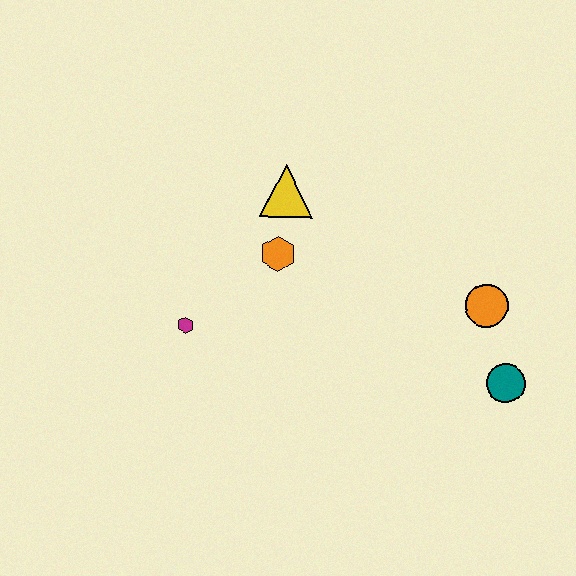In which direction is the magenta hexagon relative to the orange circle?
The magenta hexagon is to the left of the orange circle.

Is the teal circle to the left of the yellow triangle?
No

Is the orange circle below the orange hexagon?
Yes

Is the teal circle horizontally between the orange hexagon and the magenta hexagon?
No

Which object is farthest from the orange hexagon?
The teal circle is farthest from the orange hexagon.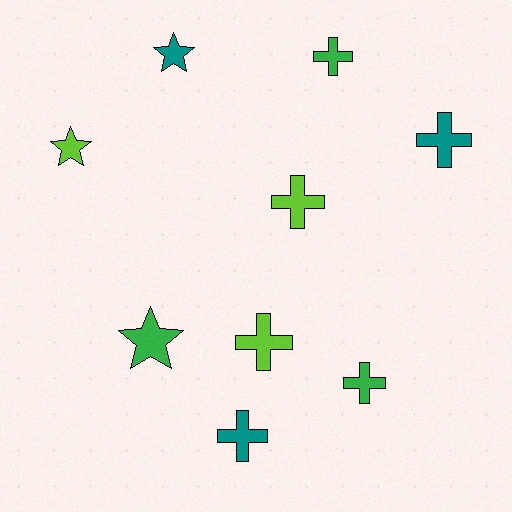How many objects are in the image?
There are 9 objects.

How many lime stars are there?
There is 1 lime star.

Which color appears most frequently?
Lime, with 3 objects.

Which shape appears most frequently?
Cross, with 6 objects.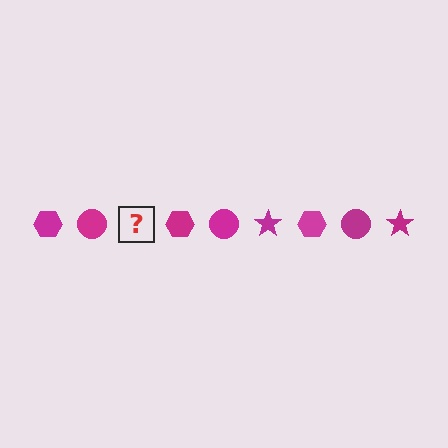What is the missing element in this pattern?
The missing element is a magenta star.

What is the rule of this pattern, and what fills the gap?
The rule is that the pattern cycles through hexagon, circle, star shapes in magenta. The gap should be filled with a magenta star.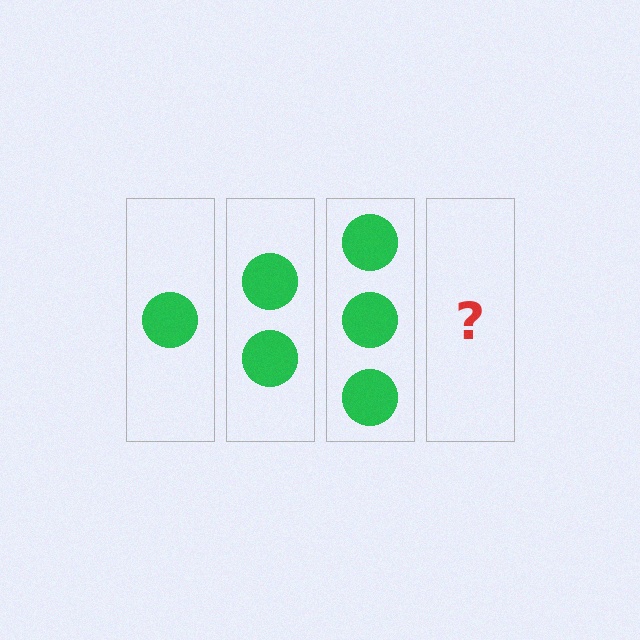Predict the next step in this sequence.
The next step is 4 circles.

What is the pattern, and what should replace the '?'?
The pattern is that each step adds one more circle. The '?' should be 4 circles.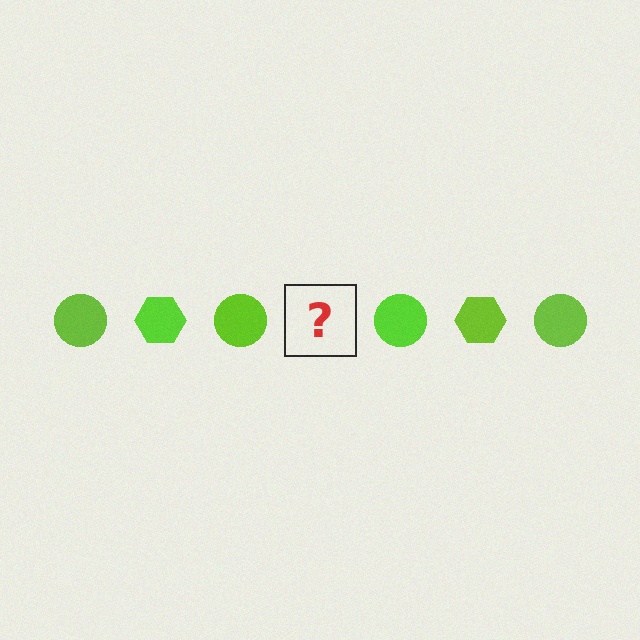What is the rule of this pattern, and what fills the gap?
The rule is that the pattern cycles through circle, hexagon shapes in lime. The gap should be filled with a lime hexagon.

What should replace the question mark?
The question mark should be replaced with a lime hexagon.